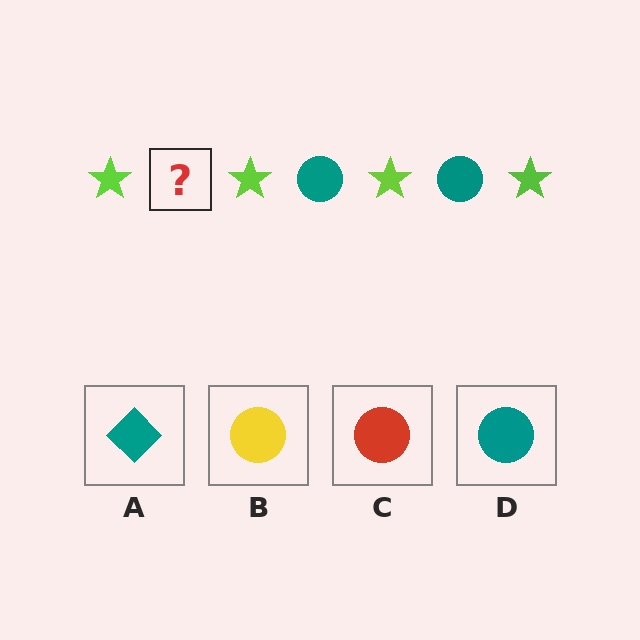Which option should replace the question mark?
Option D.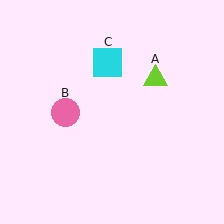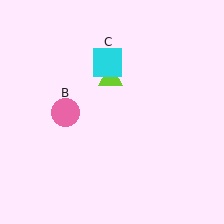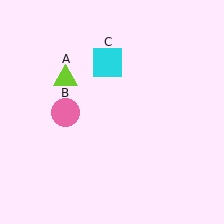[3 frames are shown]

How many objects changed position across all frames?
1 object changed position: lime triangle (object A).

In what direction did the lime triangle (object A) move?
The lime triangle (object A) moved left.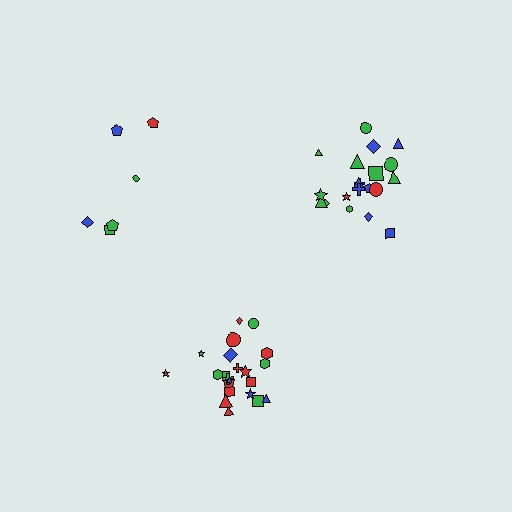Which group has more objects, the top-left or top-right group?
The top-right group.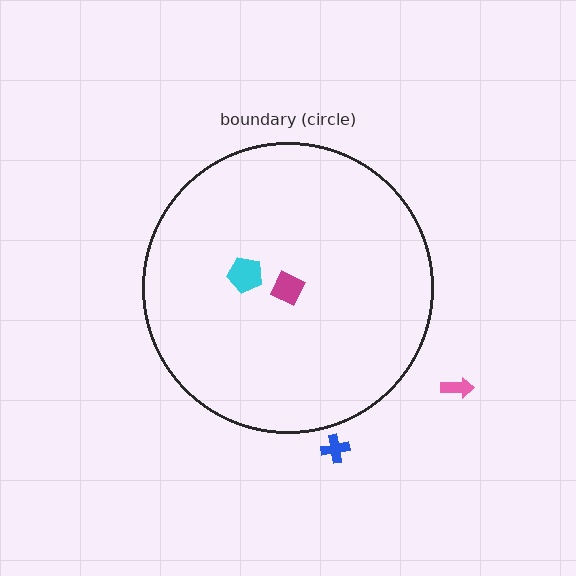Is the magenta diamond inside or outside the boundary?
Inside.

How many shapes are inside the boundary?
2 inside, 2 outside.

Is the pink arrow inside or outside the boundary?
Outside.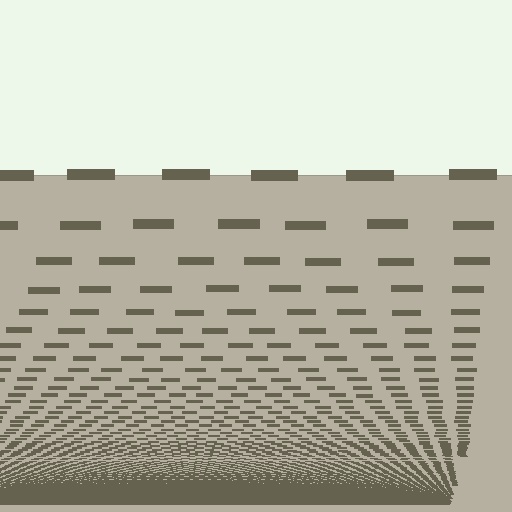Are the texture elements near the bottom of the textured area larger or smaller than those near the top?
Smaller. The gradient is inverted — elements near the bottom are smaller and denser.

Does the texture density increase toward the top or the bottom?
Density increases toward the bottom.